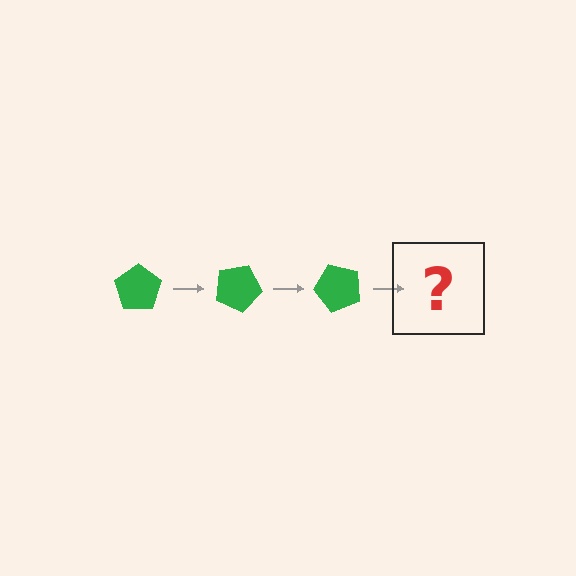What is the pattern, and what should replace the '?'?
The pattern is that the pentagon rotates 25 degrees each step. The '?' should be a green pentagon rotated 75 degrees.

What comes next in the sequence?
The next element should be a green pentagon rotated 75 degrees.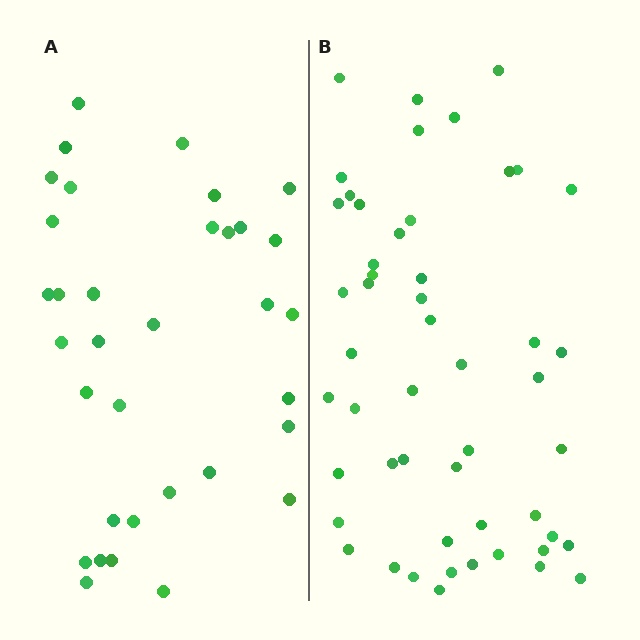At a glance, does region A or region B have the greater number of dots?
Region B (the right region) has more dots.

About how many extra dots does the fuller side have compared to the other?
Region B has approximately 15 more dots than region A.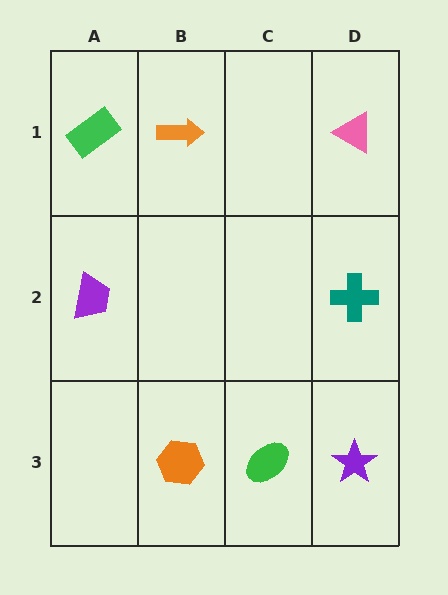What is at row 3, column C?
A green ellipse.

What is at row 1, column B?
An orange arrow.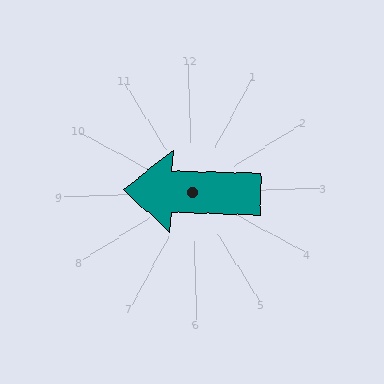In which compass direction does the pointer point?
West.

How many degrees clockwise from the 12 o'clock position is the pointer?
Approximately 274 degrees.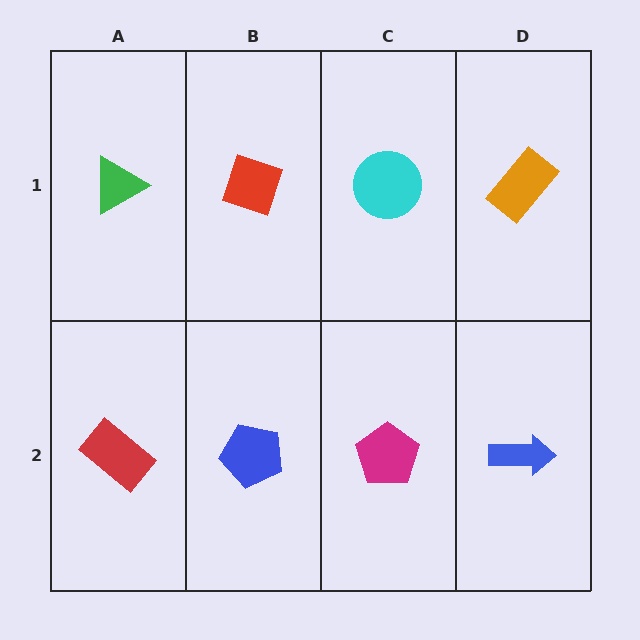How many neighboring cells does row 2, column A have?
2.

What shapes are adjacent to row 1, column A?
A red rectangle (row 2, column A), a red diamond (row 1, column B).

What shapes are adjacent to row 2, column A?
A green triangle (row 1, column A), a blue pentagon (row 2, column B).